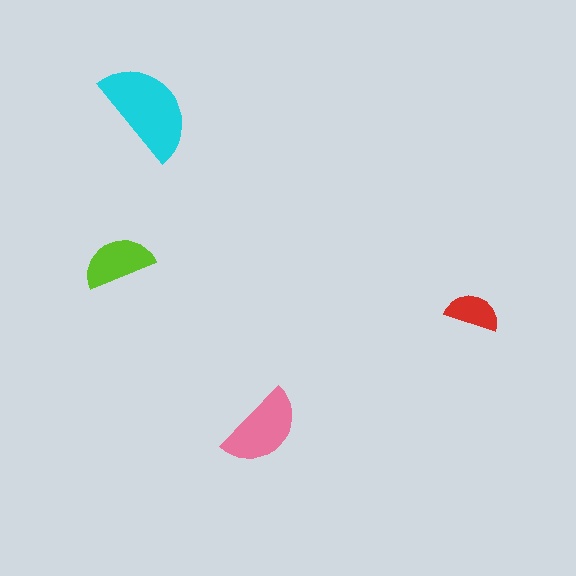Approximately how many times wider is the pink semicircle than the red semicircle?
About 1.5 times wider.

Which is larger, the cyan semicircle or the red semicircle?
The cyan one.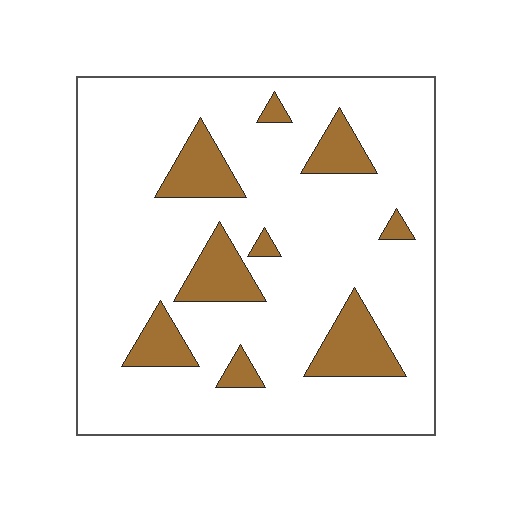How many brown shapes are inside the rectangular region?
9.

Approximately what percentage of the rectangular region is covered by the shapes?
Approximately 15%.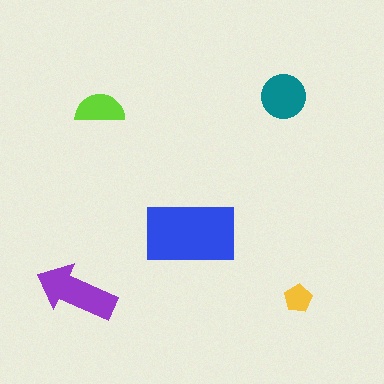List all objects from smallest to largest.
The yellow pentagon, the lime semicircle, the teal circle, the purple arrow, the blue rectangle.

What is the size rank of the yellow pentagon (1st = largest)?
5th.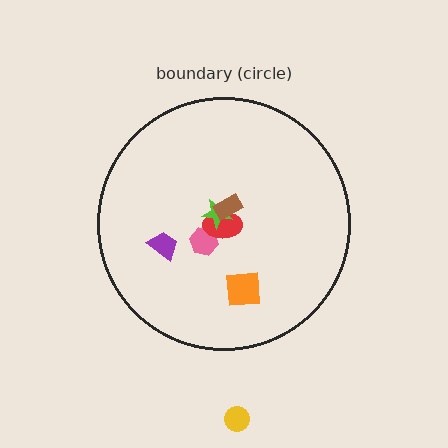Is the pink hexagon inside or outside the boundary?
Inside.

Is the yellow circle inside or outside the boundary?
Outside.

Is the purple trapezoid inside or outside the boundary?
Inside.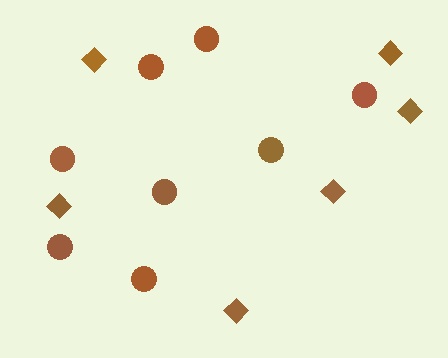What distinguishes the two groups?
There are 2 groups: one group of diamonds (6) and one group of circles (8).